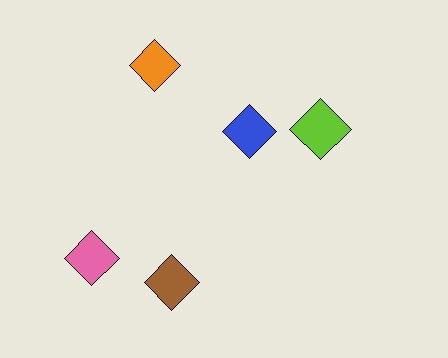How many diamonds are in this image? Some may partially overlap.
There are 5 diamonds.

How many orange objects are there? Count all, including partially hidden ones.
There is 1 orange object.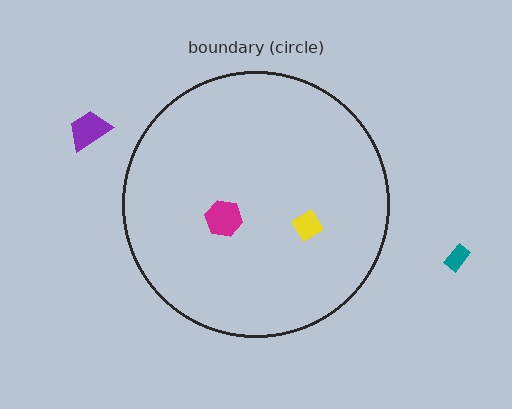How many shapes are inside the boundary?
2 inside, 2 outside.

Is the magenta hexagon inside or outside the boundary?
Inside.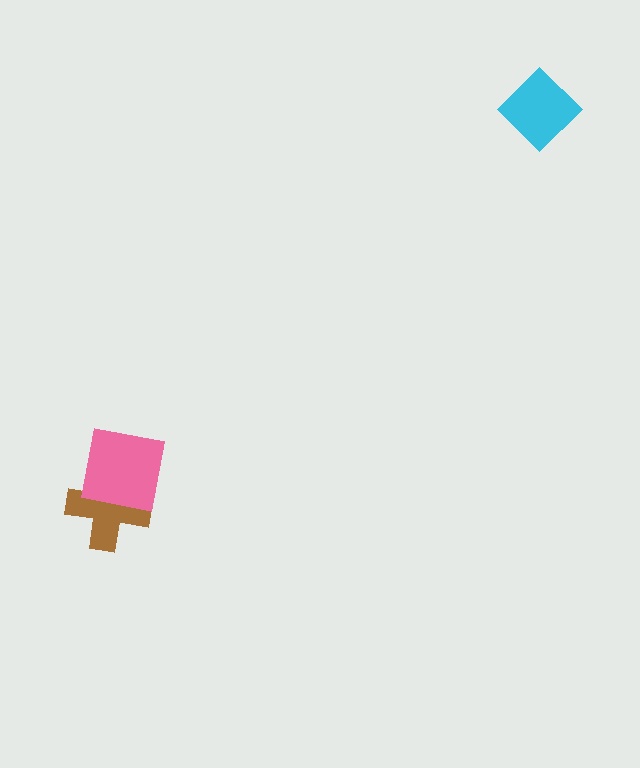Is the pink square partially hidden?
No, no other shape covers it.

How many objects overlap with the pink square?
1 object overlaps with the pink square.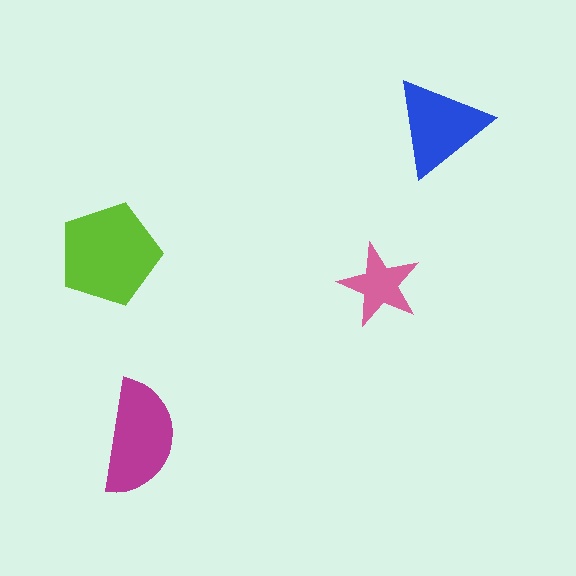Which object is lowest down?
The magenta semicircle is bottommost.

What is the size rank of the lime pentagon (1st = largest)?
1st.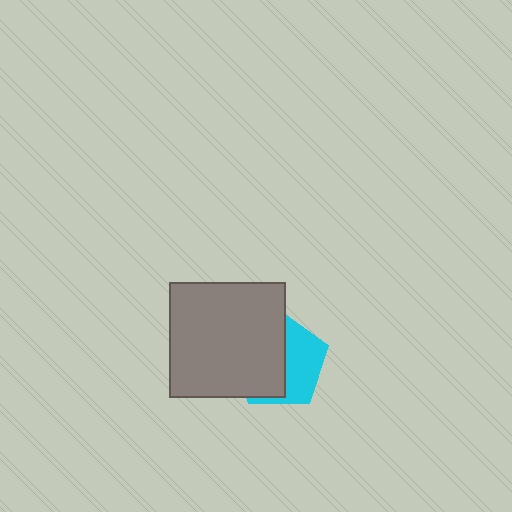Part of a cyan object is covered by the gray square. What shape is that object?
It is a pentagon.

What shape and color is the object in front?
The object in front is a gray square.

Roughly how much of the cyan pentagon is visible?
A small part of it is visible (roughly 44%).